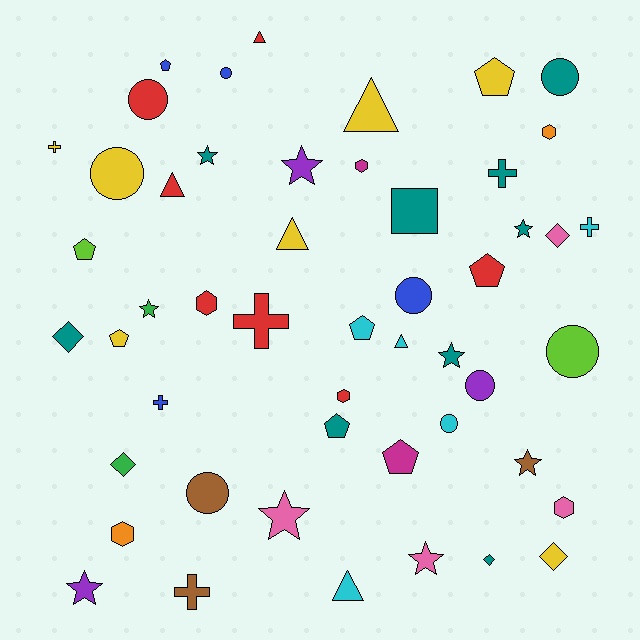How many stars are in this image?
There are 9 stars.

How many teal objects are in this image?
There are 9 teal objects.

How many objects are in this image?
There are 50 objects.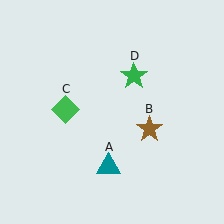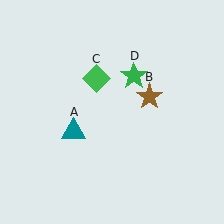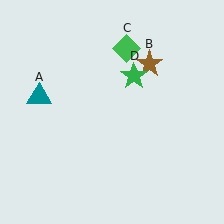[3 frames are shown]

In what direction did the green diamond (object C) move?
The green diamond (object C) moved up and to the right.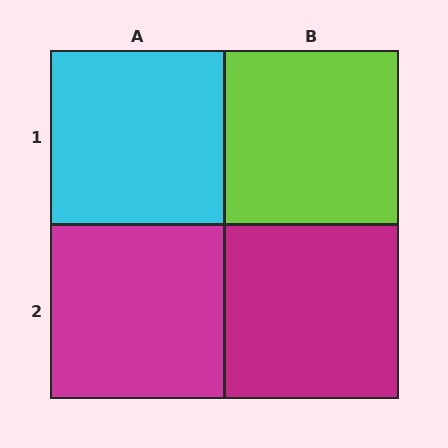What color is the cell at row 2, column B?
Magenta.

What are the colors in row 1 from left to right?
Cyan, lime.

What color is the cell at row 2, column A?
Magenta.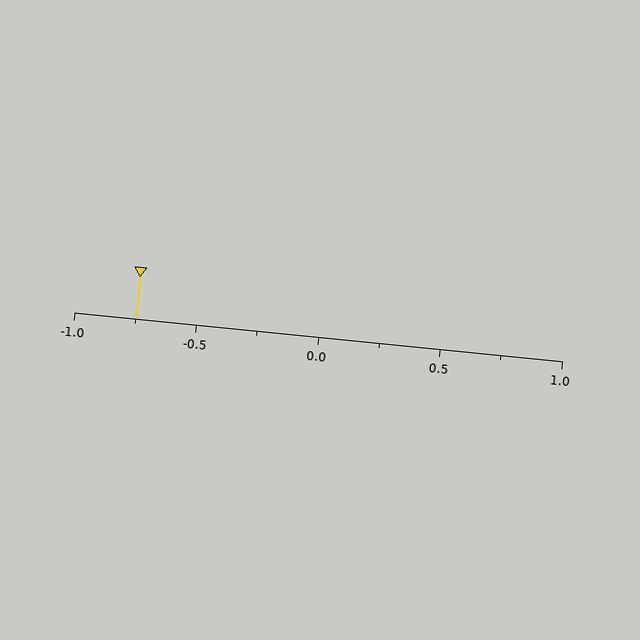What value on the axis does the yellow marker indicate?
The marker indicates approximately -0.75.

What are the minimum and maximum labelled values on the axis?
The axis runs from -1.0 to 1.0.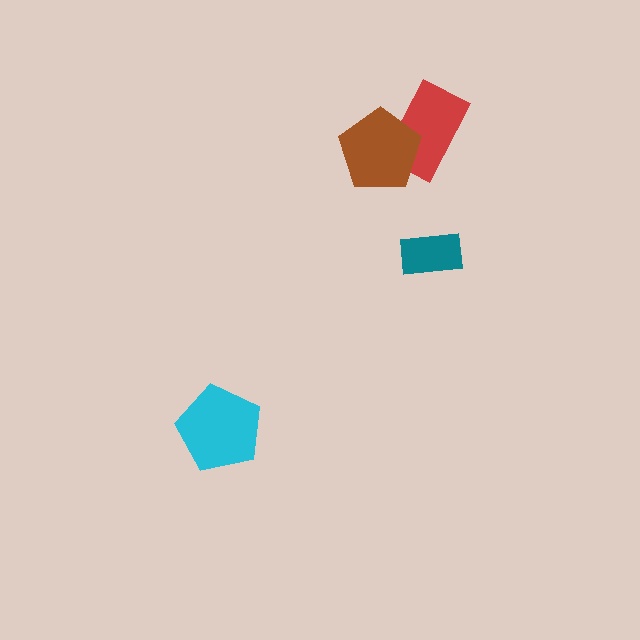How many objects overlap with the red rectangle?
1 object overlaps with the red rectangle.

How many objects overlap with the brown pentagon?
1 object overlaps with the brown pentagon.